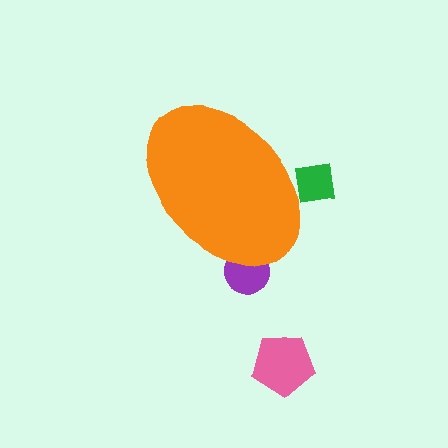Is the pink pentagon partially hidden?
No, the pink pentagon is fully visible.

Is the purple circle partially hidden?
Yes, the purple circle is partially hidden behind the orange ellipse.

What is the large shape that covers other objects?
An orange ellipse.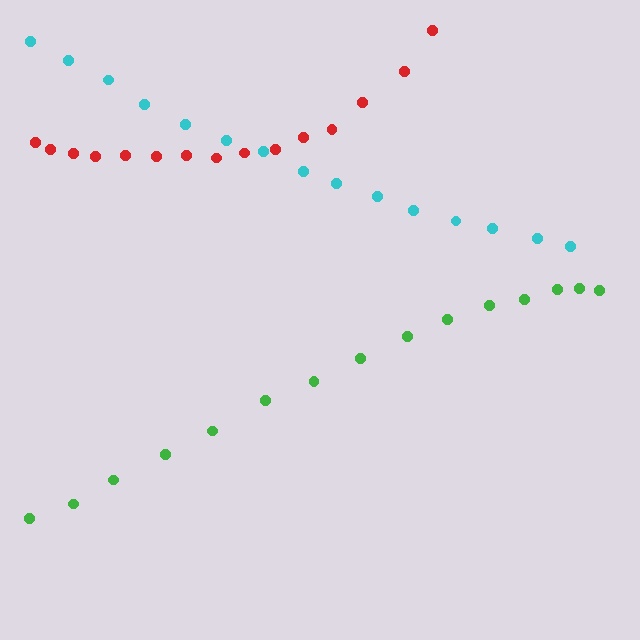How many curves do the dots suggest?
There are 3 distinct paths.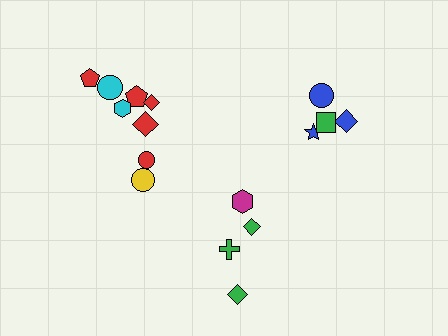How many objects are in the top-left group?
There are 8 objects.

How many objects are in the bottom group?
There are 4 objects.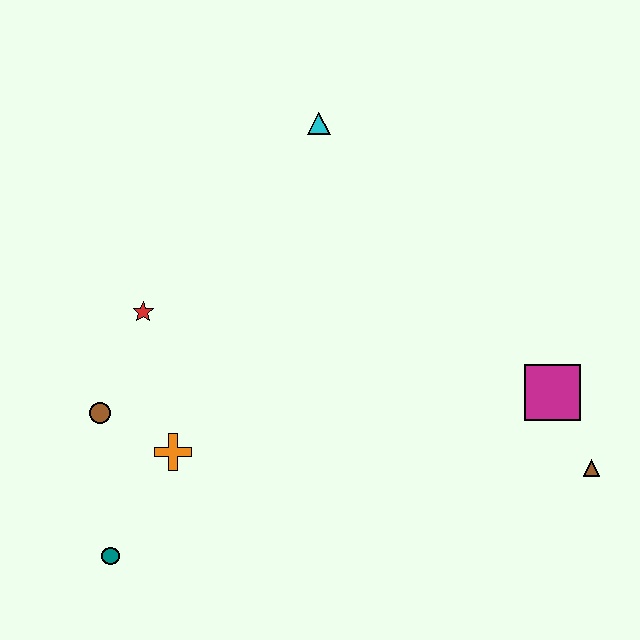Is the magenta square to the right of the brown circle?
Yes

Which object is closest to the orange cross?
The brown circle is closest to the orange cross.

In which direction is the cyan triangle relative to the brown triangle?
The cyan triangle is above the brown triangle.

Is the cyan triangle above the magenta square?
Yes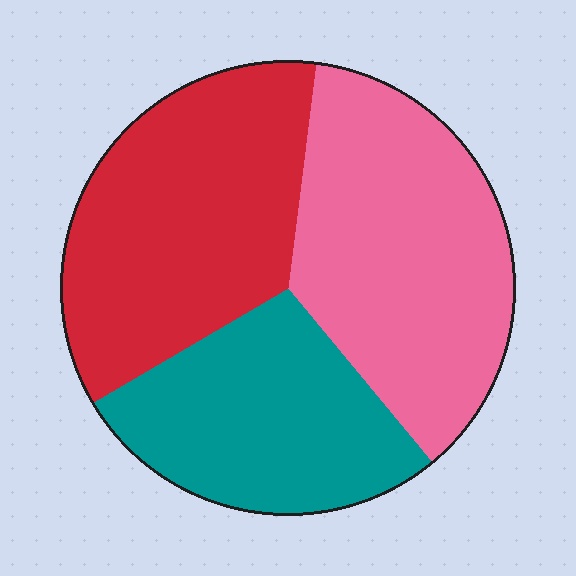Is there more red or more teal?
Red.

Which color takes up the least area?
Teal, at roughly 25%.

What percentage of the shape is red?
Red covers about 35% of the shape.